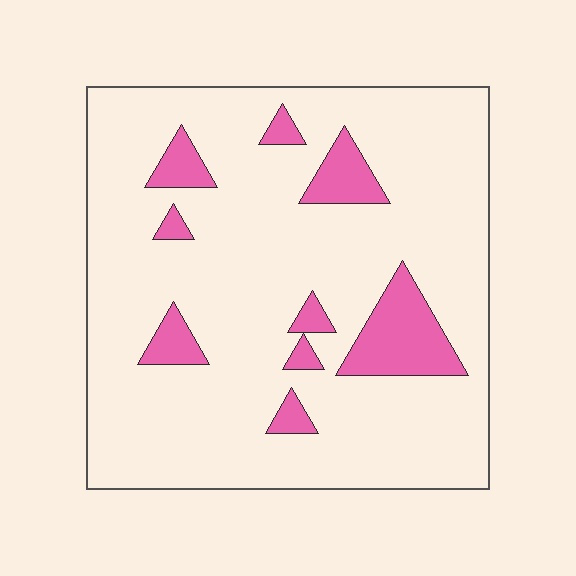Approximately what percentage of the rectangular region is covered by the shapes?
Approximately 15%.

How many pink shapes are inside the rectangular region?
9.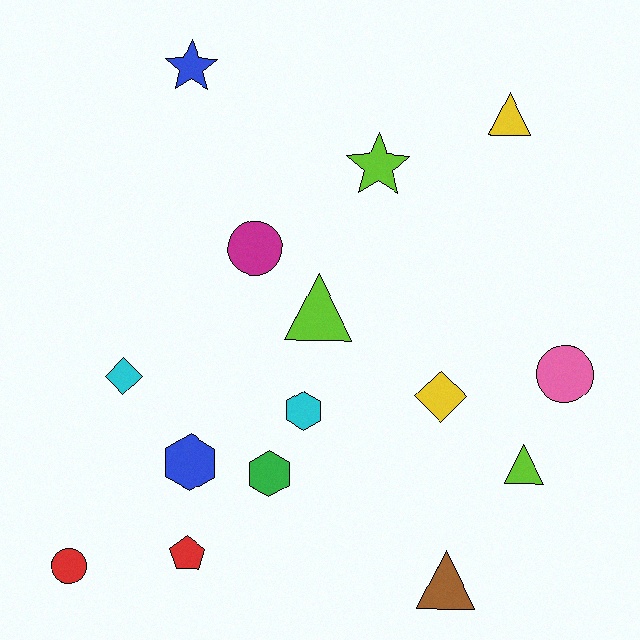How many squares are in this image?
There are no squares.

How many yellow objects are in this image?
There are 2 yellow objects.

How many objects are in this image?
There are 15 objects.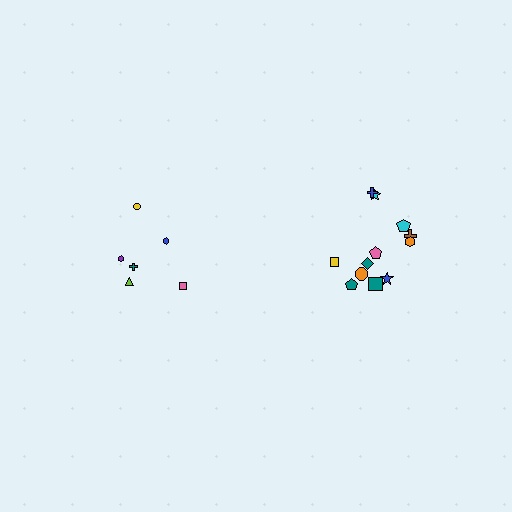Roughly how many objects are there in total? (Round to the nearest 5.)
Roughly 20 objects in total.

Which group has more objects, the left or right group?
The right group.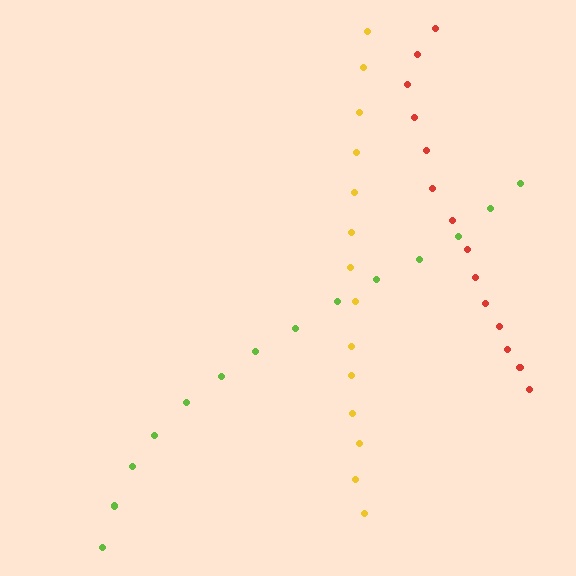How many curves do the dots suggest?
There are 3 distinct paths.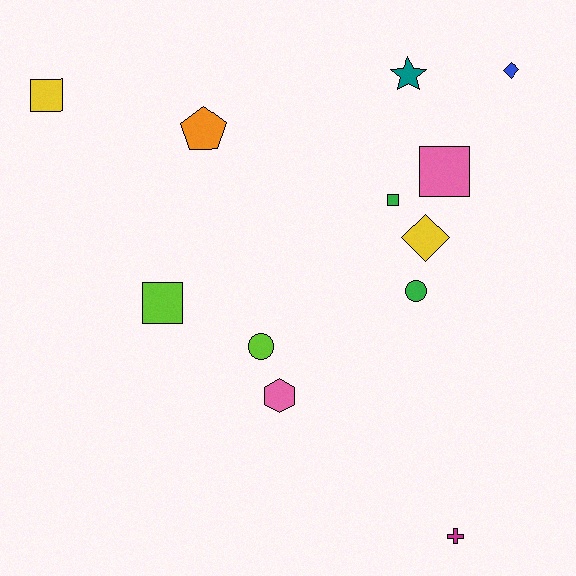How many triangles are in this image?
There are no triangles.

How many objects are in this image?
There are 12 objects.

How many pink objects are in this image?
There are 2 pink objects.